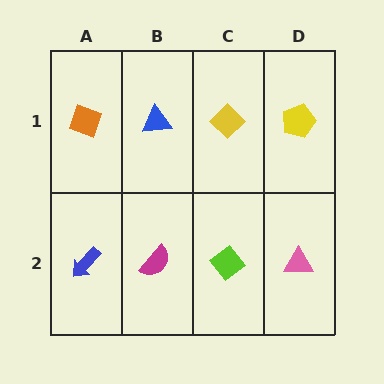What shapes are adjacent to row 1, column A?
A blue arrow (row 2, column A), a blue triangle (row 1, column B).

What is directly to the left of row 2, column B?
A blue arrow.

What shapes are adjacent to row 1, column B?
A magenta semicircle (row 2, column B), an orange diamond (row 1, column A), a yellow diamond (row 1, column C).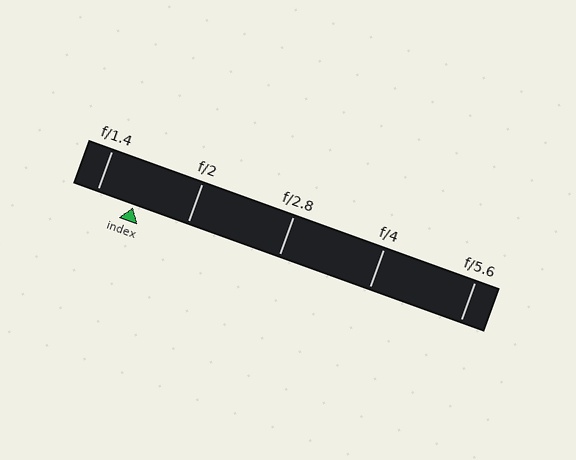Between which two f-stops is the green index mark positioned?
The index mark is between f/1.4 and f/2.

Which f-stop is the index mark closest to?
The index mark is closest to f/1.4.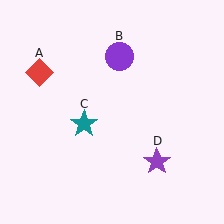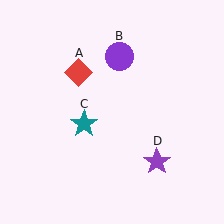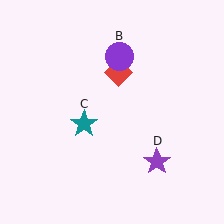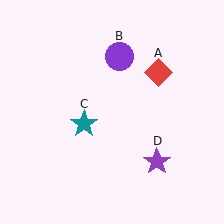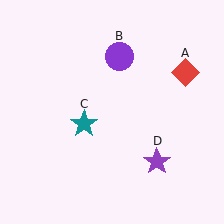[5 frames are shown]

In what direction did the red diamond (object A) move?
The red diamond (object A) moved right.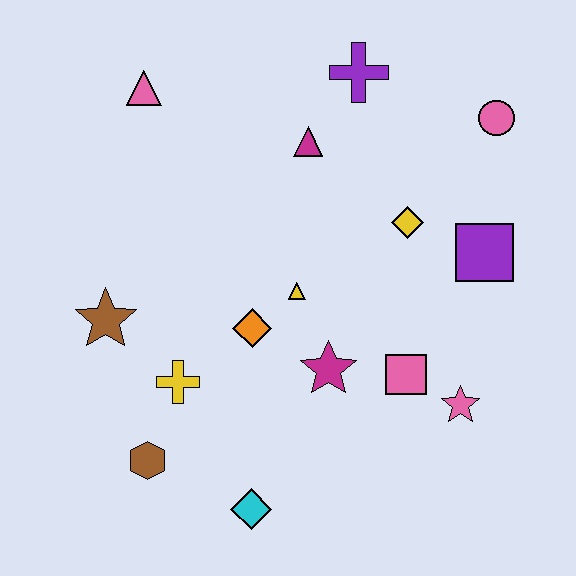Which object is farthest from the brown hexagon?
The pink circle is farthest from the brown hexagon.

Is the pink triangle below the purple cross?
Yes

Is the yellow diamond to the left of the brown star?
No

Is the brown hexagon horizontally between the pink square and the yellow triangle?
No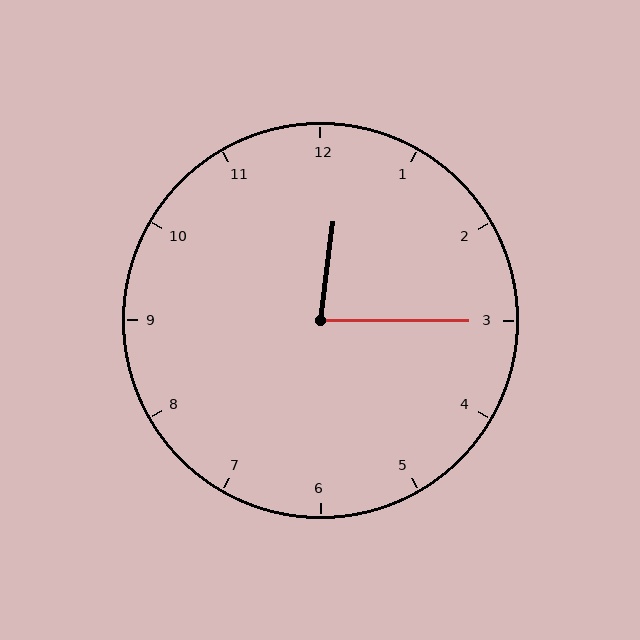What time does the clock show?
12:15.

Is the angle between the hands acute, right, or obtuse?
It is acute.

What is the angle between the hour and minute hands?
Approximately 82 degrees.